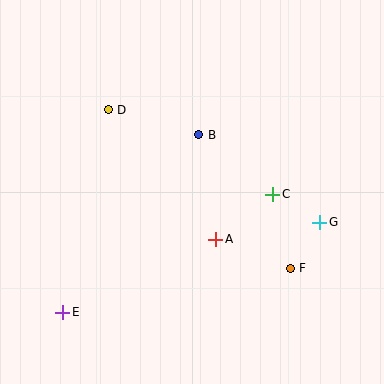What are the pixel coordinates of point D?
Point D is at (108, 110).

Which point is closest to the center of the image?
Point A at (216, 239) is closest to the center.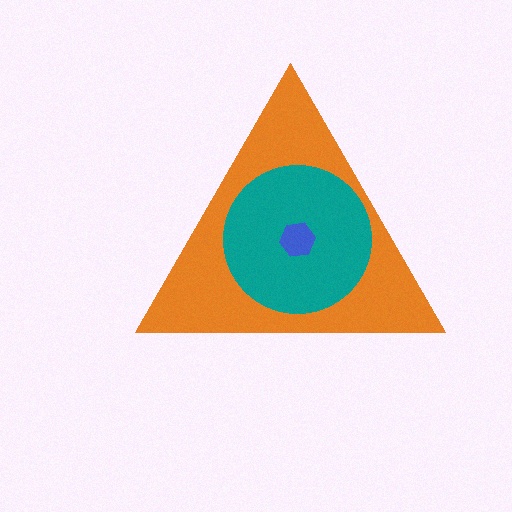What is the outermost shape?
The orange triangle.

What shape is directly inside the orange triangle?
The teal circle.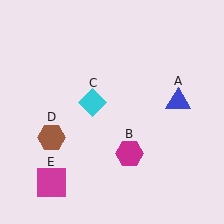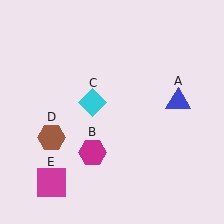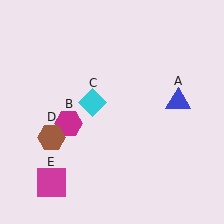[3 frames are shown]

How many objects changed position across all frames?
1 object changed position: magenta hexagon (object B).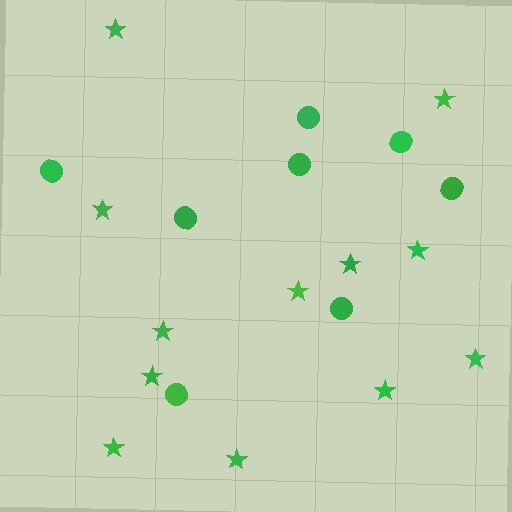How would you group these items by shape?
There are 2 groups: one group of circles (8) and one group of stars (12).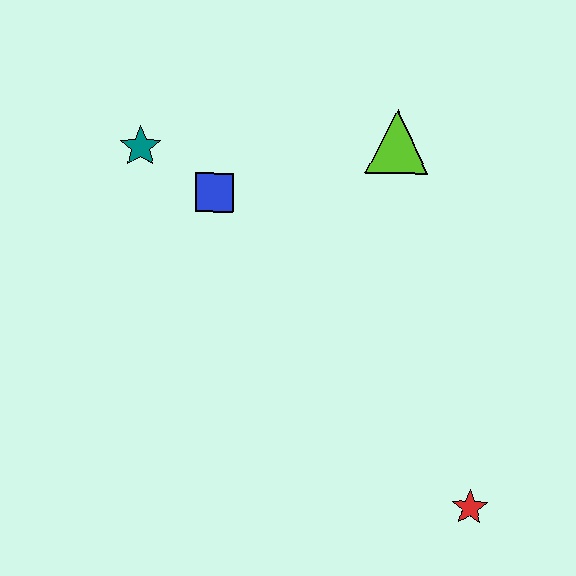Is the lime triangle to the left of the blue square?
No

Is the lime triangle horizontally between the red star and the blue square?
Yes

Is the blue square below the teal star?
Yes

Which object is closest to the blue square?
The teal star is closest to the blue square.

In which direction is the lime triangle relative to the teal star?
The lime triangle is to the right of the teal star.